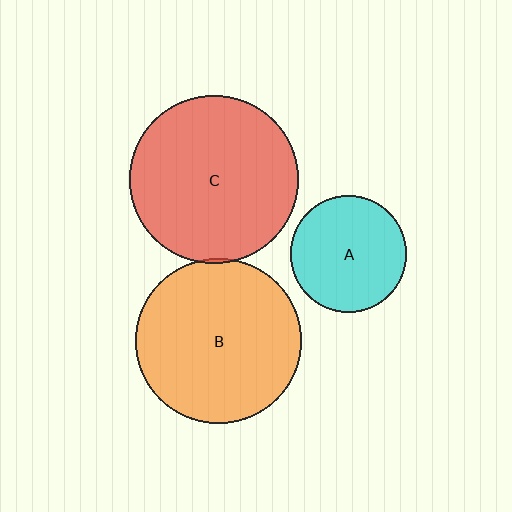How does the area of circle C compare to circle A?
Approximately 2.1 times.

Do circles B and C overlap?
Yes.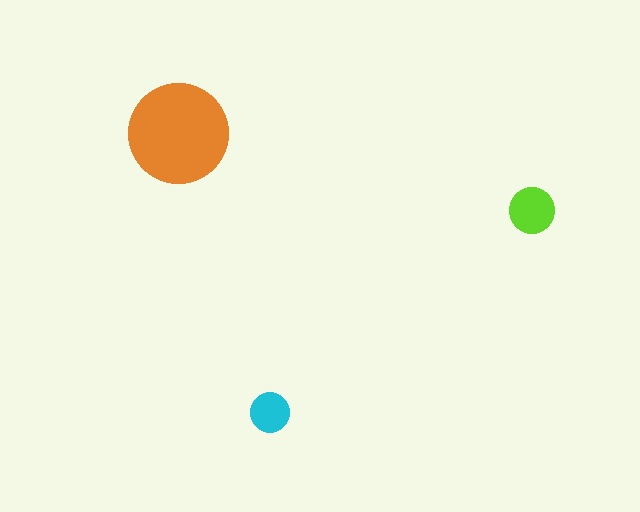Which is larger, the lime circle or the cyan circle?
The lime one.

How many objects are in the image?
There are 3 objects in the image.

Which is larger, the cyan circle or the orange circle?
The orange one.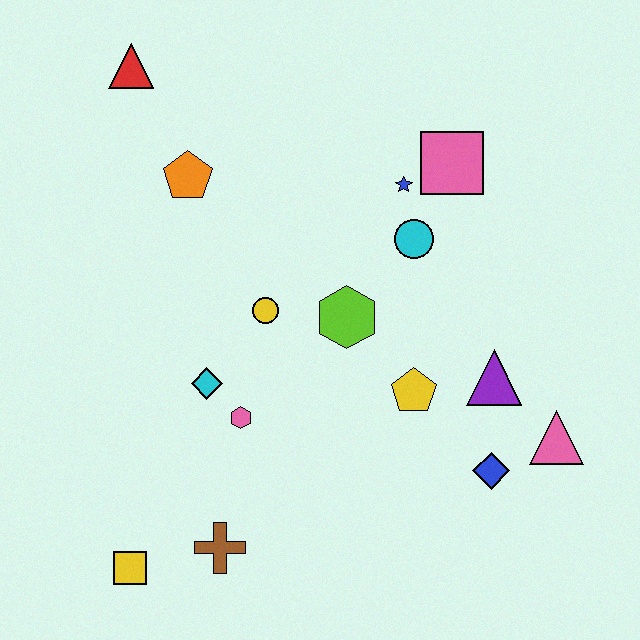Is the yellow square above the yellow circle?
No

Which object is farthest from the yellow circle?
The pink triangle is farthest from the yellow circle.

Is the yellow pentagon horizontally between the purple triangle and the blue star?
Yes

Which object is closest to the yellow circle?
The lime hexagon is closest to the yellow circle.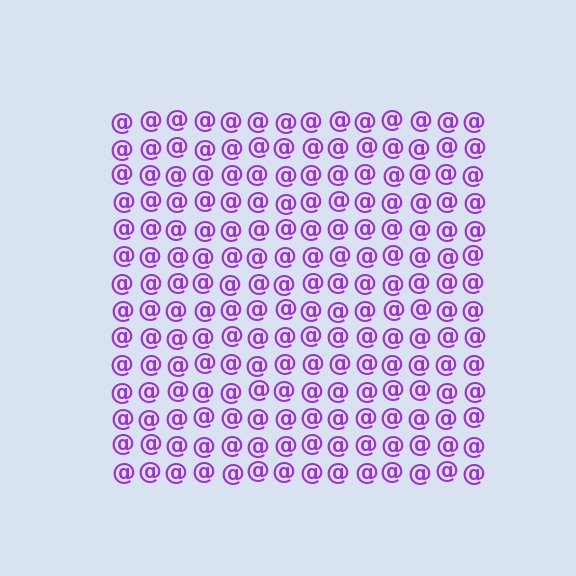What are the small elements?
The small elements are at signs.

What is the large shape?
The large shape is a square.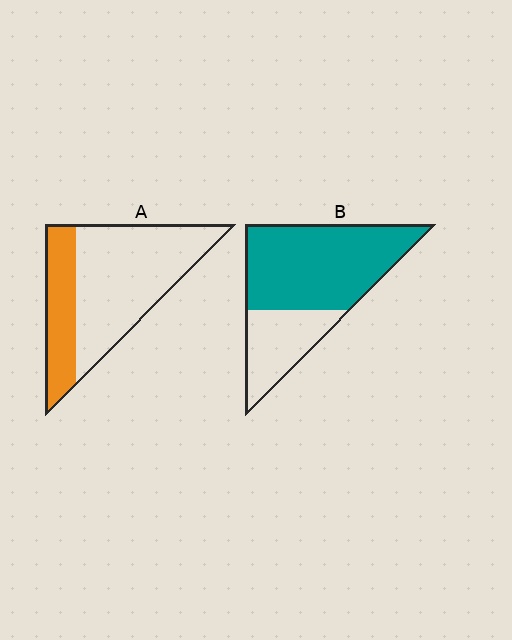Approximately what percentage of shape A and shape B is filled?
A is approximately 30% and B is approximately 70%.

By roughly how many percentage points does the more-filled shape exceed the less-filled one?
By roughly 40 percentage points (B over A).